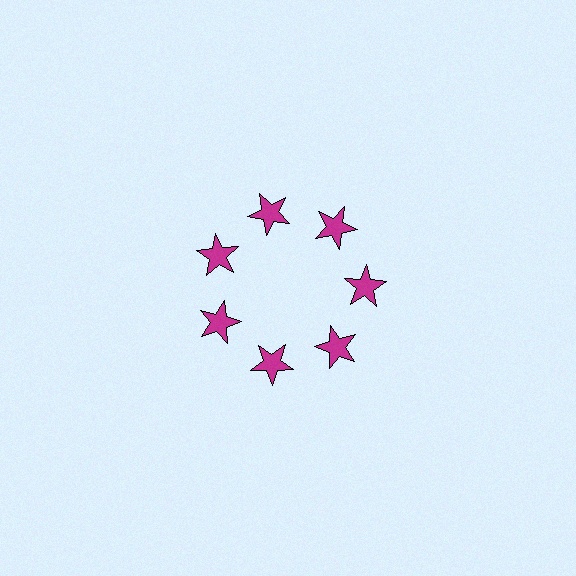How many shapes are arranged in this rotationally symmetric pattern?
There are 7 shapes, arranged in 7 groups of 1.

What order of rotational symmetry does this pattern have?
This pattern has 7-fold rotational symmetry.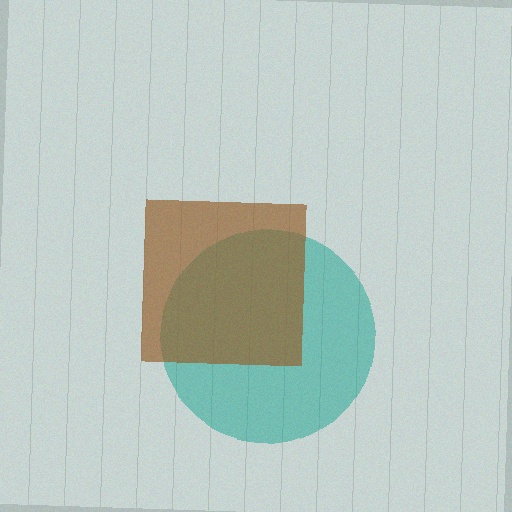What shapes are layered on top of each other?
The layered shapes are: a teal circle, a brown square.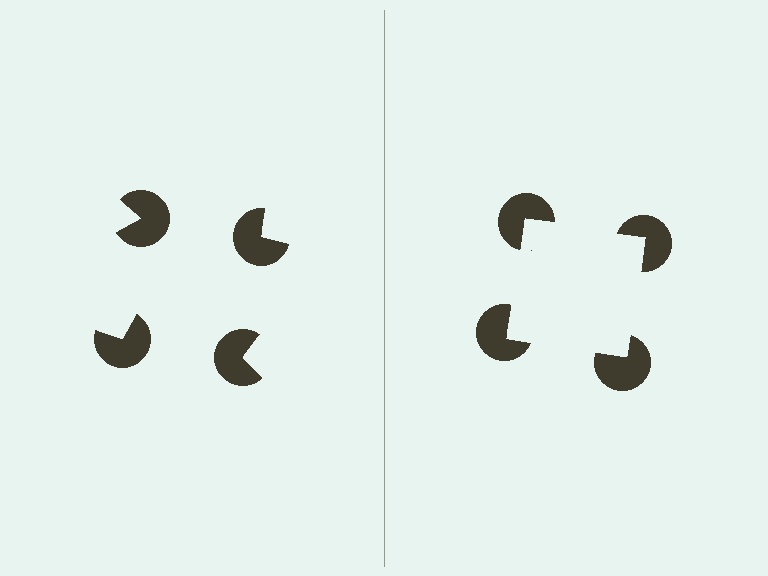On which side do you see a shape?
An illusory square appears on the right side. On the left side the wedge cuts are rotated, so no coherent shape forms.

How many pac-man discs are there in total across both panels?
8 — 4 on each side.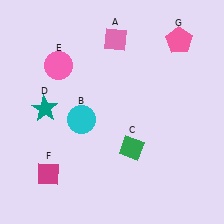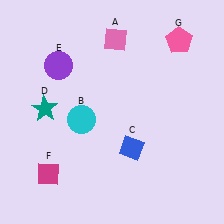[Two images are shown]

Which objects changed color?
C changed from green to blue. E changed from pink to purple.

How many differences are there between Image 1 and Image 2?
There are 2 differences between the two images.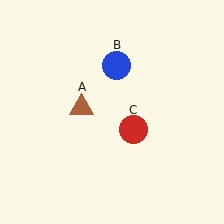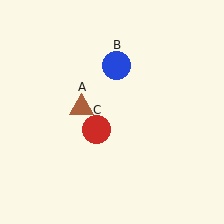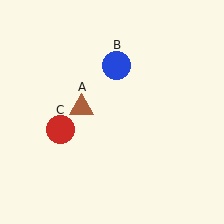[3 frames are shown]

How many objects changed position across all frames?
1 object changed position: red circle (object C).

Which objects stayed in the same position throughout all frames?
Brown triangle (object A) and blue circle (object B) remained stationary.